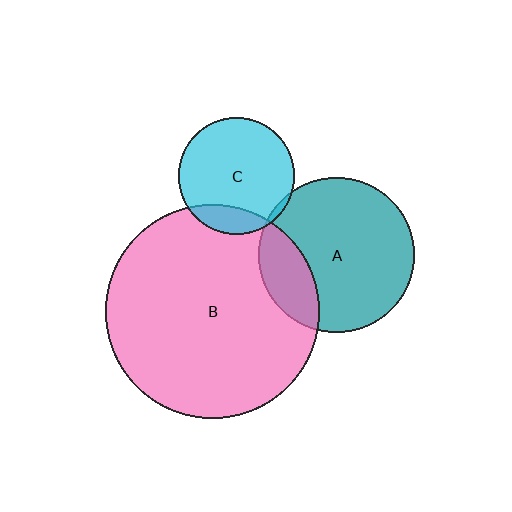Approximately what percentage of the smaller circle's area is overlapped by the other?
Approximately 5%.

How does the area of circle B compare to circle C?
Approximately 3.4 times.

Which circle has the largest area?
Circle B (pink).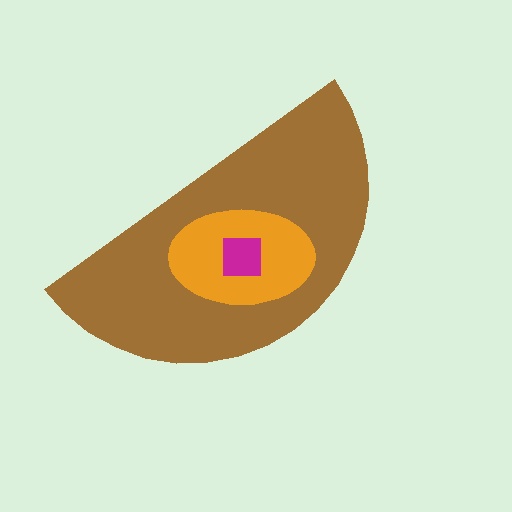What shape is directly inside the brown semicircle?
The orange ellipse.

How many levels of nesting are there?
3.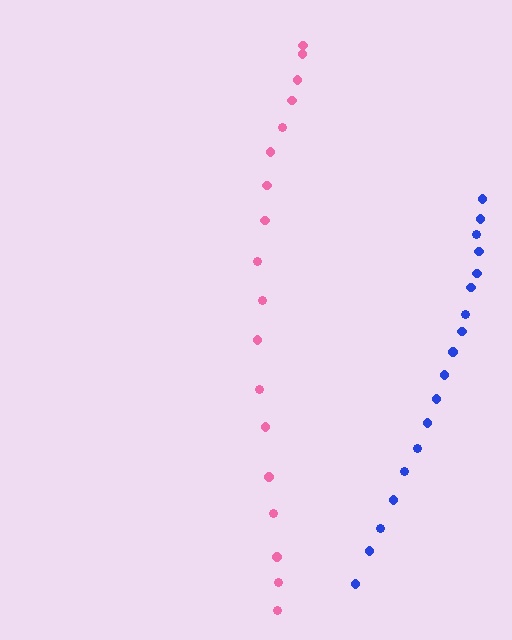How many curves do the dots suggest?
There are 2 distinct paths.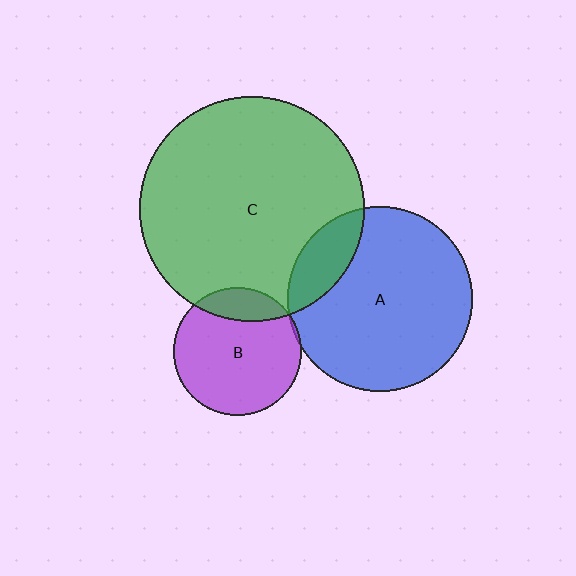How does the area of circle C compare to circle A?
Approximately 1.5 times.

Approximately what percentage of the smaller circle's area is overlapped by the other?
Approximately 15%.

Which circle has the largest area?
Circle C (green).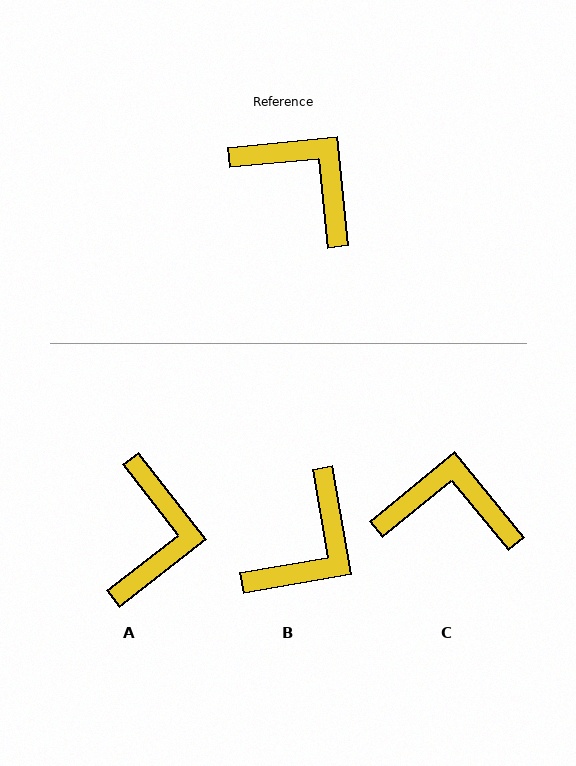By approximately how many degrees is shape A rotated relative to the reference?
Approximately 58 degrees clockwise.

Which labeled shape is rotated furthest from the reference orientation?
B, about 86 degrees away.